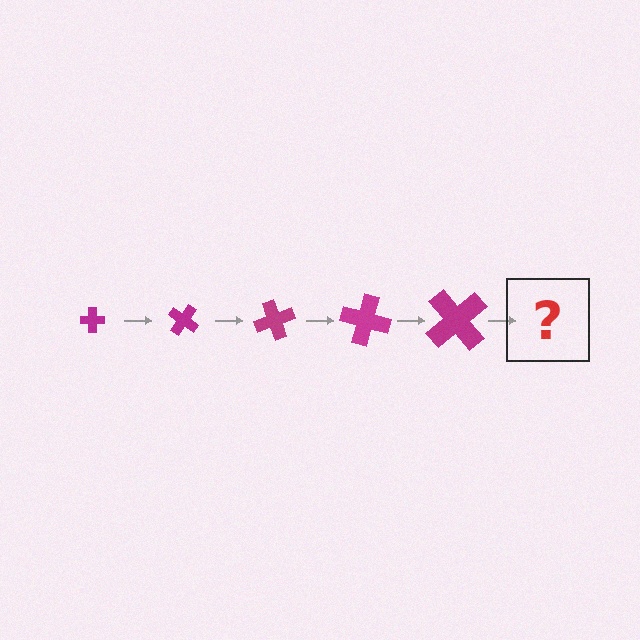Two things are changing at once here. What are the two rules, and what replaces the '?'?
The two rules are that the cross grows larger each step and it rotates 35 degrees each step. The '?' should be a cross, larger than the previous one and rotated 175 degrees from the start.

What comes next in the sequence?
The next element should be a cross, larger than the previous one and rotated 175 degrees from the start.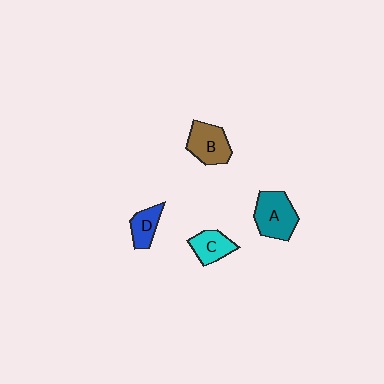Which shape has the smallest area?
Shape D (blue).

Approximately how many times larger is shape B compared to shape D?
Approximately 1.5 times.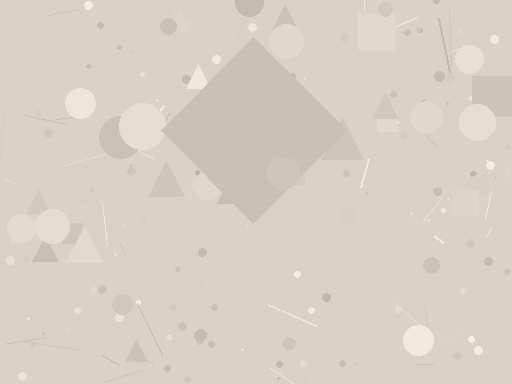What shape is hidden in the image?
A diamond is hidden in the image.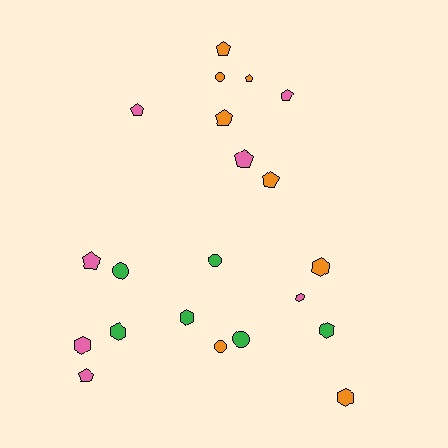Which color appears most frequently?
Orange, with 8 objects.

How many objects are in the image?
There are 21 objects.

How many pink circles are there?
There are no pink circles.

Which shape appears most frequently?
Pentagon, with 9 objects.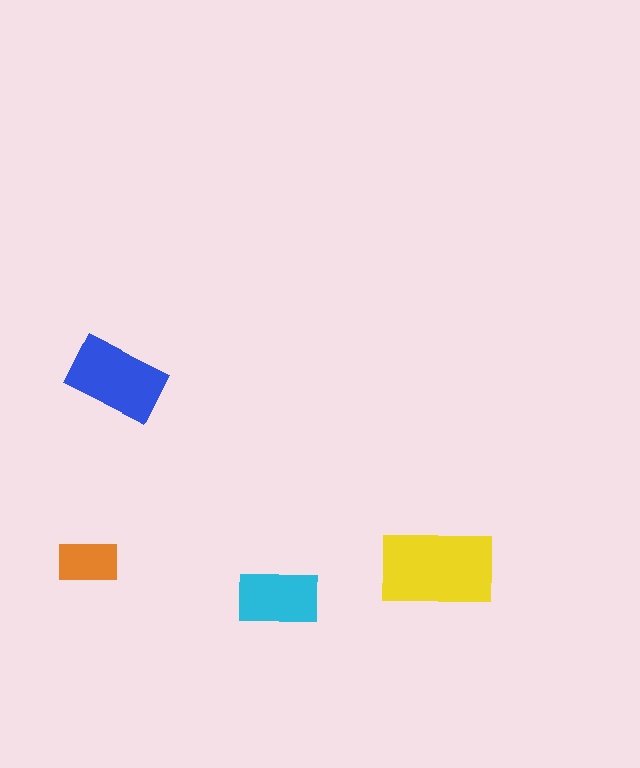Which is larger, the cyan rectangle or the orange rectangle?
The cyan one.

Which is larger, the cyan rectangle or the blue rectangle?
The blue one.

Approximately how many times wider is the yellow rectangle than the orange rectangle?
About 2 times wider.